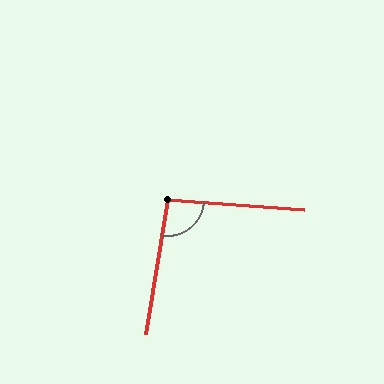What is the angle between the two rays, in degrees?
Approximately 95 degrees.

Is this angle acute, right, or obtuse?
It is obtuse.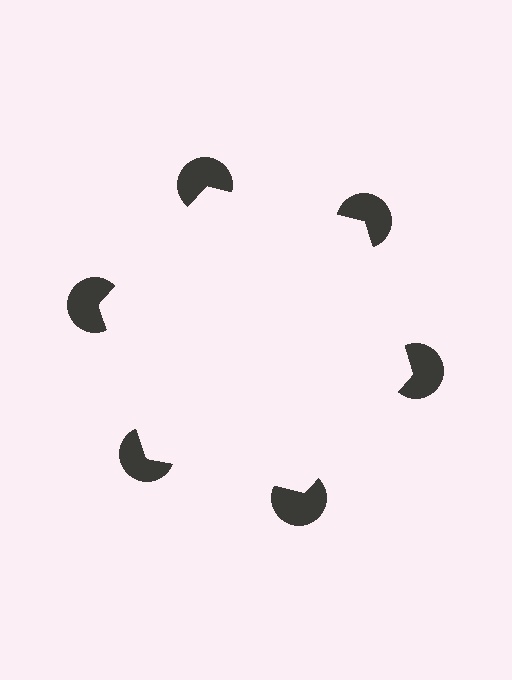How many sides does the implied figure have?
6 sides.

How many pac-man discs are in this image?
There are 6 — one at each vertex of the illusory hexagon.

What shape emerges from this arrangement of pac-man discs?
An illusory hexagon — its edges are inferred from the aligned wedge cuts in the pac-man discs, not physically drawn.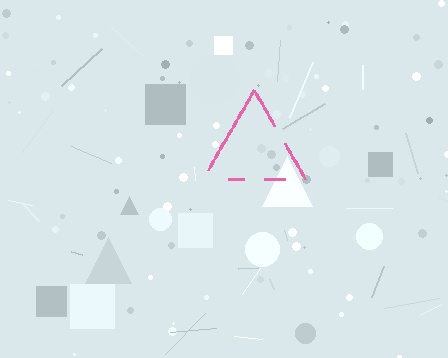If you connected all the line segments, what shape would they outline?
They would outline a triangle.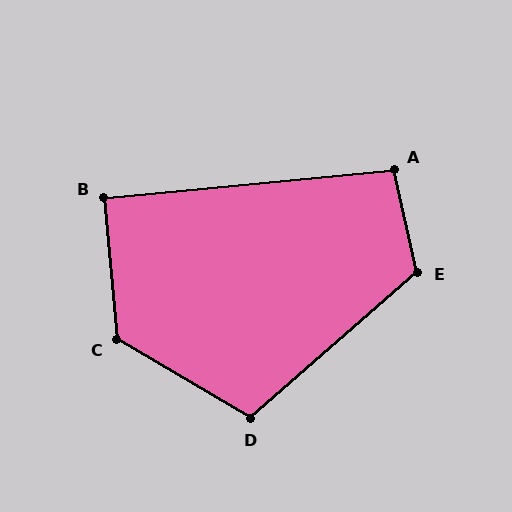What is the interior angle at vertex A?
Approximately 98 degrees (obtuse).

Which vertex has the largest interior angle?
C, at approximately 125 degrees.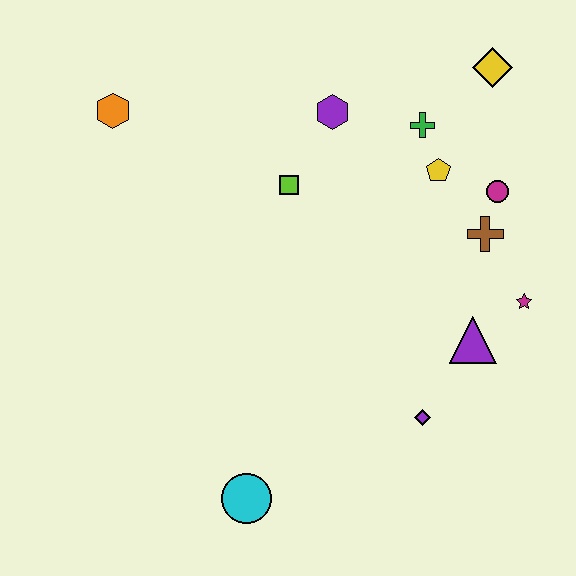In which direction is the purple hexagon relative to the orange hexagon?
The purple hexagon is to the right of the orange hexagon.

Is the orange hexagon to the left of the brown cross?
Yes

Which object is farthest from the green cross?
The cyan circle is farthest from the green cross.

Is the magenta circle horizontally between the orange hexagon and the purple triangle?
No